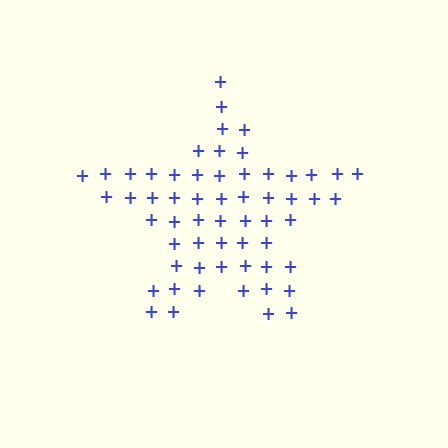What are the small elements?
The small elements are plus signs.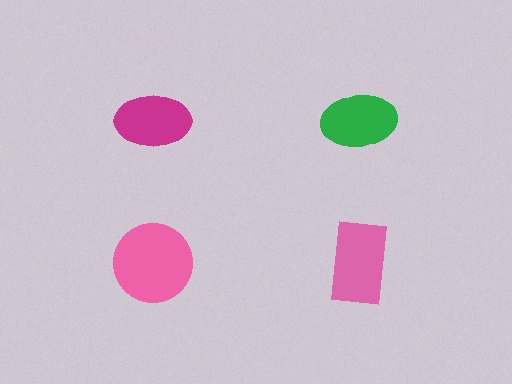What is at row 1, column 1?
A magenta ellipse.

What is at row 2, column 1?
A pink circle.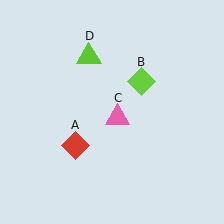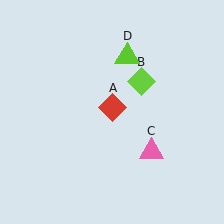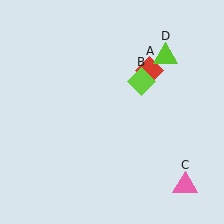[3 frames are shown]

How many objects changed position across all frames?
3 objects changed position: red diamond (object A), pink triangle (object C), lime triangle (object D).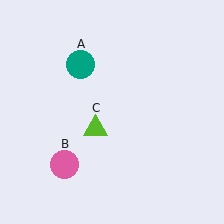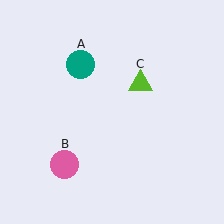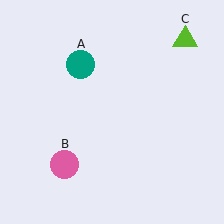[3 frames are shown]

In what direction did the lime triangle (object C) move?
The lime triangle (object C) moved up and to the right.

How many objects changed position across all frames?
1 object changed position: lime triangle (object C).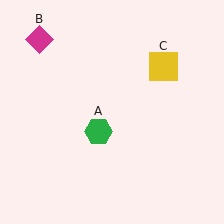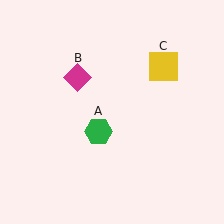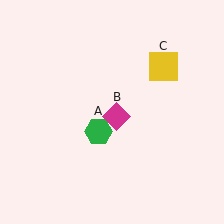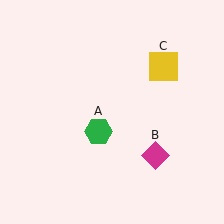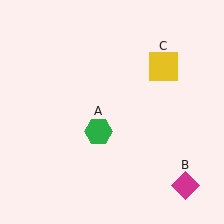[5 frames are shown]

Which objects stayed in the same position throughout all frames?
Green hexagon (object A) and yellow square (object C) remained stationary.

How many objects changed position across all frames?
1 object changed position: magenta diamond (object B).